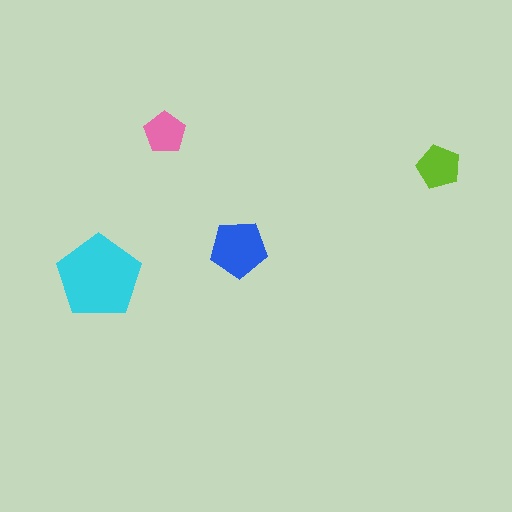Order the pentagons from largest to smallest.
the cyan one, the blue one, the lime one, the pink one.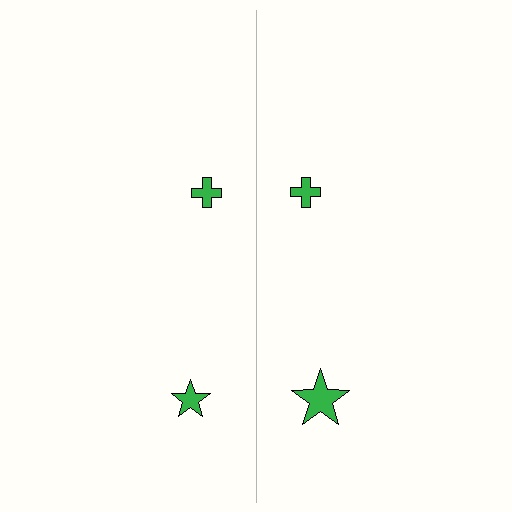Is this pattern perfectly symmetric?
No, the pattern is not perfectly symmetric. The green star on the right side has a different size than its mirror counterpart.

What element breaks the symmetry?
The green star on the right side has a different size than its mirror counterpart.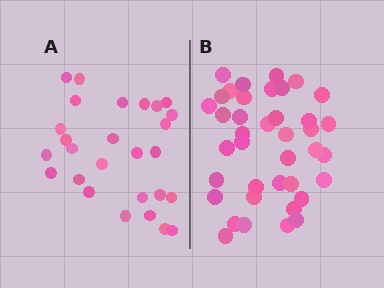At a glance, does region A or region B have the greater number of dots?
Region B (the right region) has more dots.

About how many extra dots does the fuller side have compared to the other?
Region B has roughly 12 or so more dots than region A.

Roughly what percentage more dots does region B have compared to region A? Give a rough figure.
About 45% more.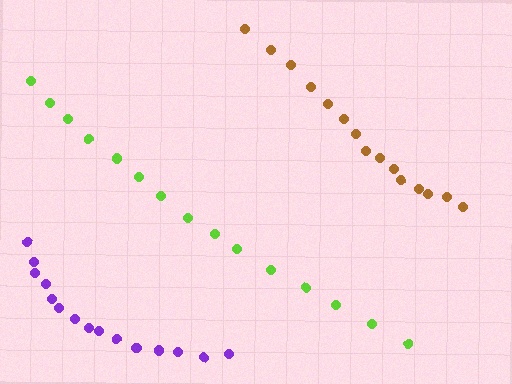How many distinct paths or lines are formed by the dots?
There are 3 distinct paths.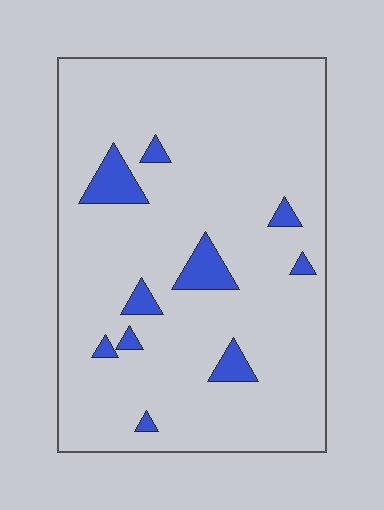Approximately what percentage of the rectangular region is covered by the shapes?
Approximately 10%.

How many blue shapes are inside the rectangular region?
10.